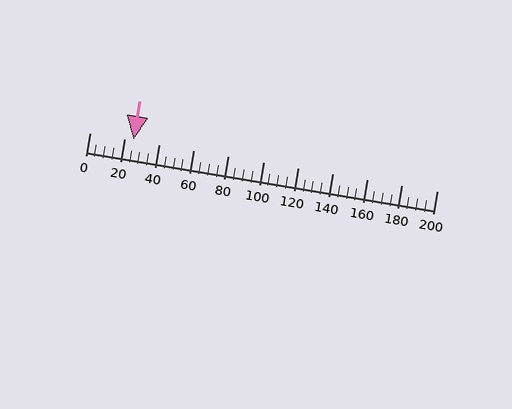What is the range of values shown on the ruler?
The ruler shows values from 0 to 200.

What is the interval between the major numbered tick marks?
The major tick marks are spaced 20 units apart.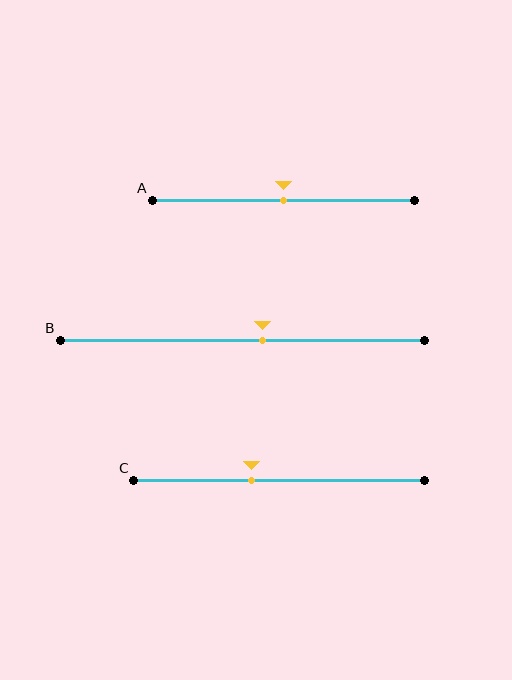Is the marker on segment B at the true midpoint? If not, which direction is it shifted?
No, the marker on segment B is shifted to the right by about 6% of the segment length.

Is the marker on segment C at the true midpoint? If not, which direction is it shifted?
No, the marker on segment C is shifted to the left by about 9% of the segment length.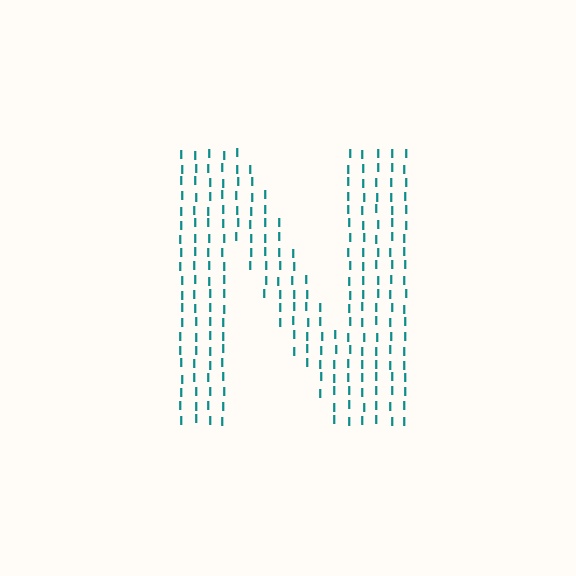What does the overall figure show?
The overall figure shows the letter N.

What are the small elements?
The small elements are letter I's.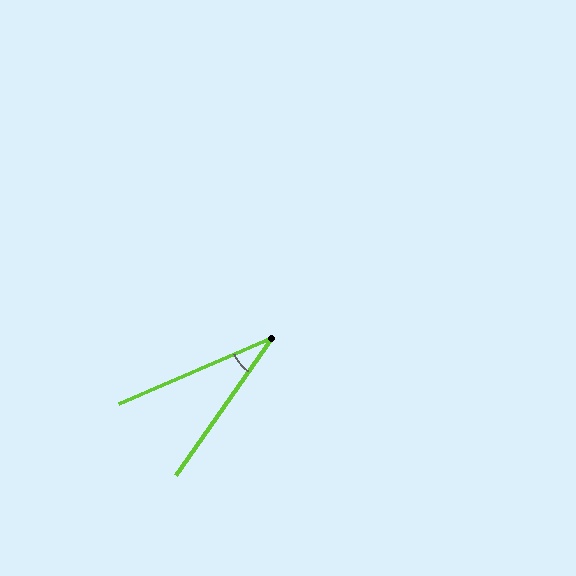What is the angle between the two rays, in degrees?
Approximately 32 degrees.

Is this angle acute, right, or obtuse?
It is acute.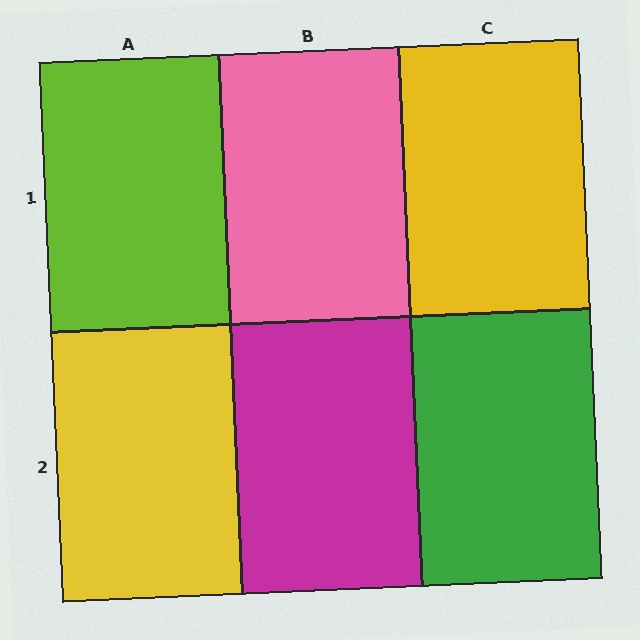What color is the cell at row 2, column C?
Green.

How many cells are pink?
1 cell is pink.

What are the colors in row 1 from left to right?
Lime, pink, yellow.